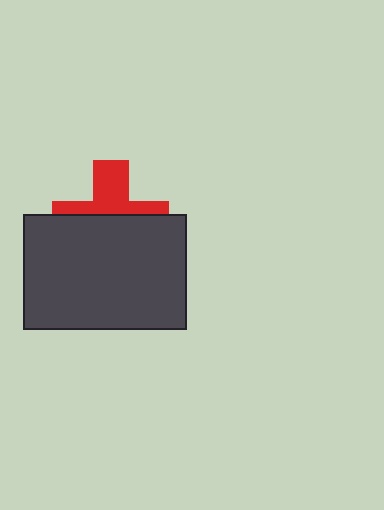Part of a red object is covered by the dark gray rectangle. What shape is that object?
It is a cross.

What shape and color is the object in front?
The object in front is a dark gray rectangle.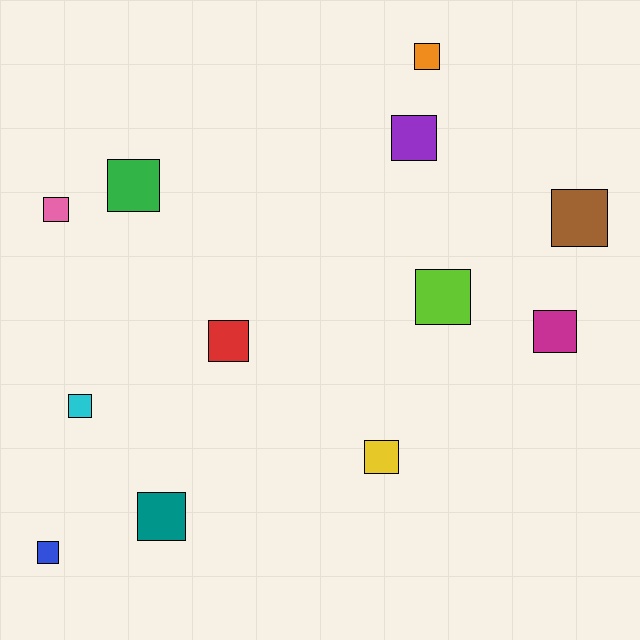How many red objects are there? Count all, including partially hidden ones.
There is 1 red object.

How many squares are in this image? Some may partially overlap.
There are 12 squares.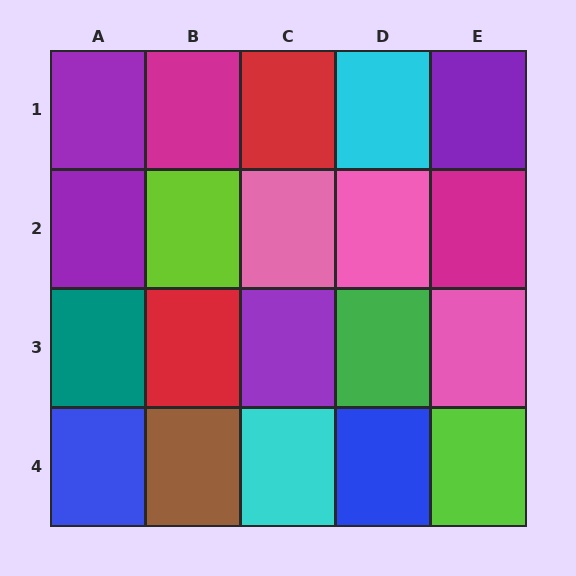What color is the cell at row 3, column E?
Pink.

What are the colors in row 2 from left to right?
Purple, lime, pink, pink, magenta.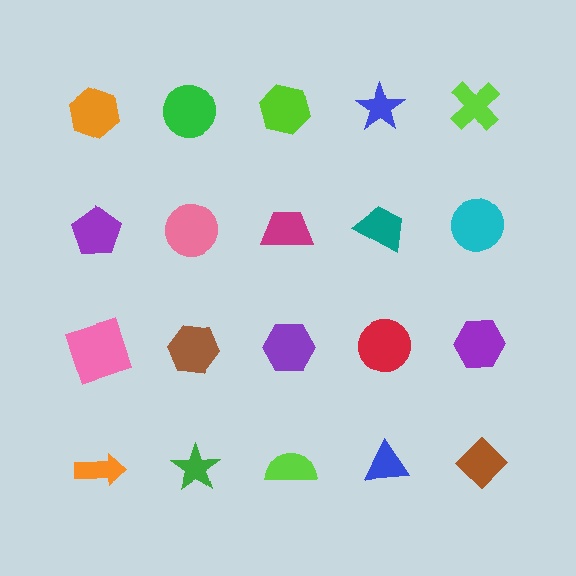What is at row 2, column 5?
A cyan circle.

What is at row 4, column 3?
A lime semicircle.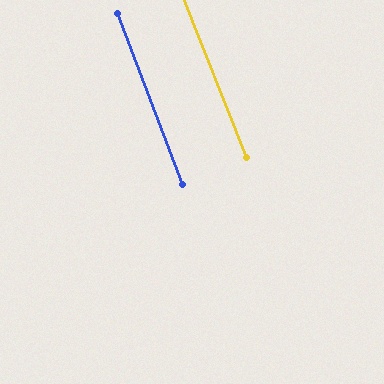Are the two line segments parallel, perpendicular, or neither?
Parallel — their directions differ by only 0.7°.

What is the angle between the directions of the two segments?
Approximately 1 degree.